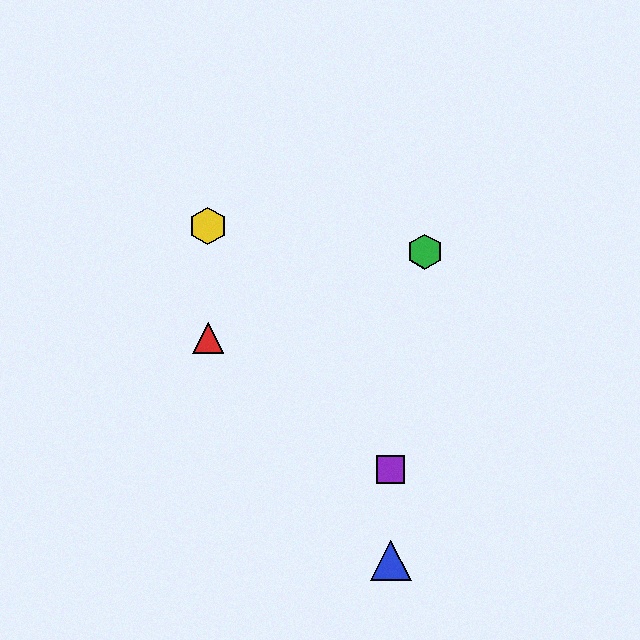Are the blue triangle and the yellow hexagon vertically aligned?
No, the blue triangle is at x≈391 and the yellow hexagon is at x≈208.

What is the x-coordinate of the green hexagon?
The green hexagon is at x≈425.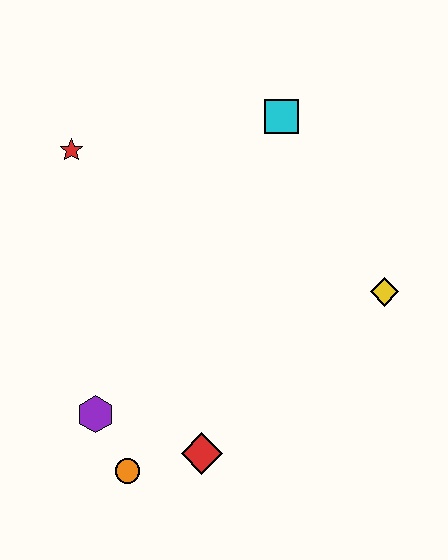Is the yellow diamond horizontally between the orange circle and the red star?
No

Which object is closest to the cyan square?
The yellow diamond is closest to the cyan square.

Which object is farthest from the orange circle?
The cyan square is farthest from the orange circle.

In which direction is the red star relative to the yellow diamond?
The red star is to the left of the yellow diamond.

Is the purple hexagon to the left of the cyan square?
Yes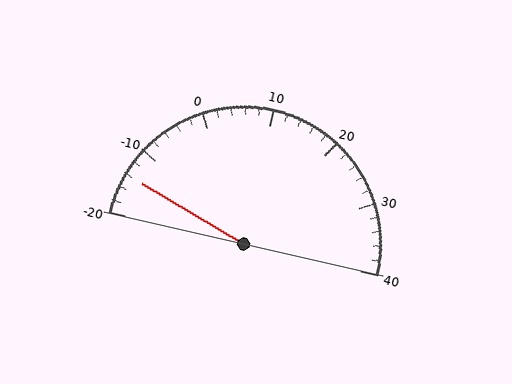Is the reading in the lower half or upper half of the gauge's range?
The reading is in the lower half of the range (-20 to 40).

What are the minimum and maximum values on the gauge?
The gauge ranges from -20 to 40.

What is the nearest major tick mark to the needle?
The nearest major tick mark is -10.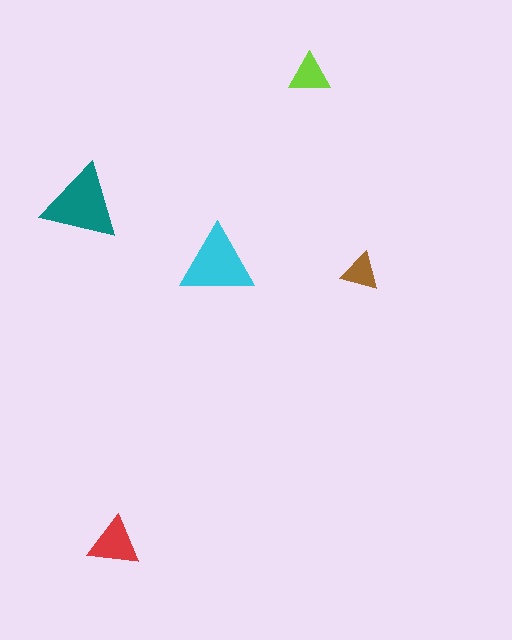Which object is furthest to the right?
The brown triangle is rightmost.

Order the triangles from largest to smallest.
the teal one, the cyan one, the red one, the lime one, the brown one.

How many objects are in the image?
There are 5 objects in the image.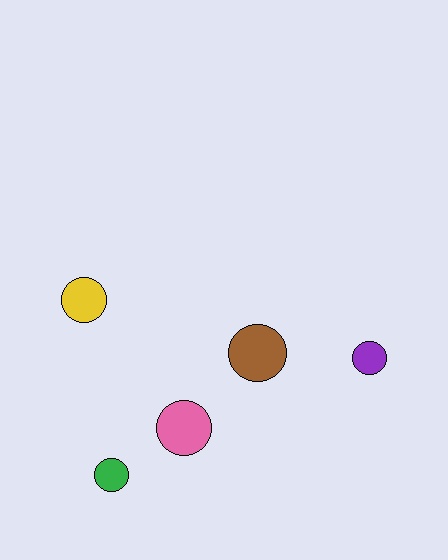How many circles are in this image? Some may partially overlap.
There are 5 circles.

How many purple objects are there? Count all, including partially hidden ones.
There is 1 purple object.